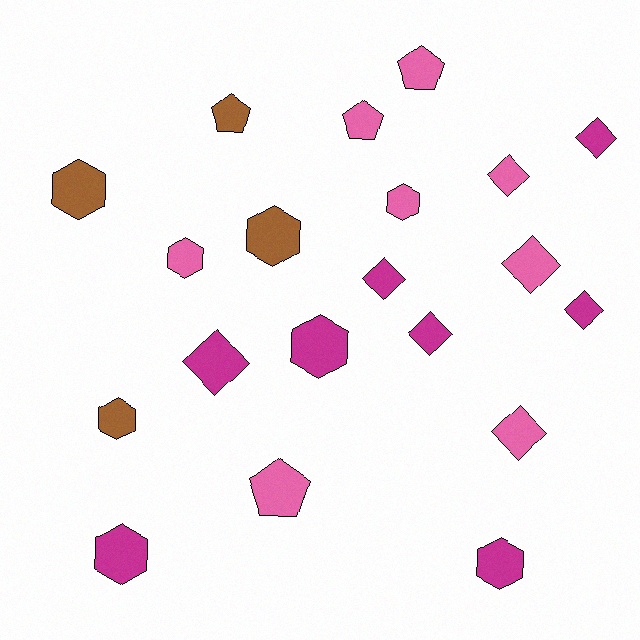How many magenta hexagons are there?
There are 3 magenta hexagons.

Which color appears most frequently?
Magenta, with 8 objects.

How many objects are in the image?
There are 20 objects.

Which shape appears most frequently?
Hexagon, with 8 objects.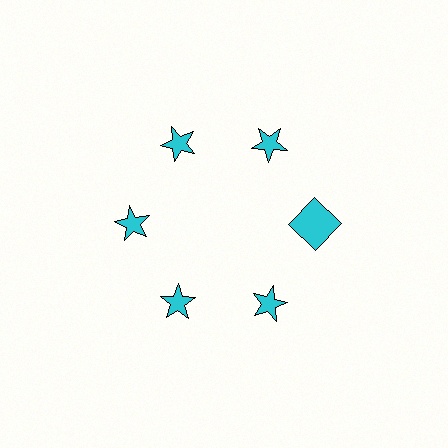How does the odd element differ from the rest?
It has a different shape: square instead of star.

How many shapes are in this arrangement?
There are 6 shapes arranged in a ring pattern.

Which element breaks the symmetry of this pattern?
The cyan square at roughly the 3 o'clock position breaks the symmetry. All other shapes are cyan stars.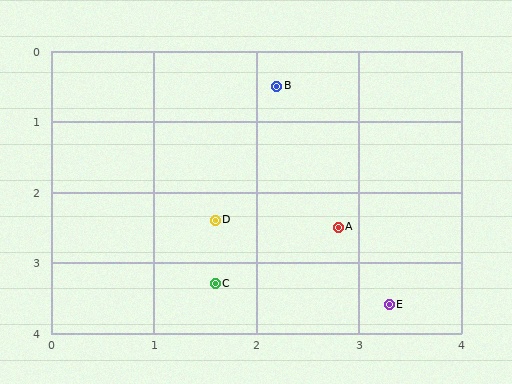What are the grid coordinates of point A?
Point A is at approximately (2.8, 2.5).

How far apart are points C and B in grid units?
Points C and B are about 2.9 grid units apart.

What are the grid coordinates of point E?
Point E is at approximately (3.3, 3.6).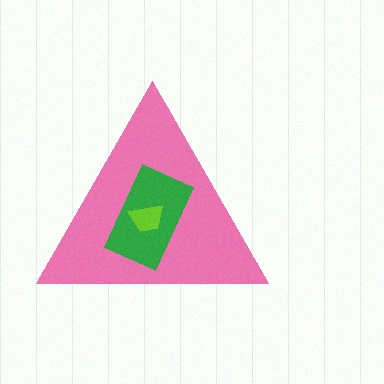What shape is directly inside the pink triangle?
The green rectangle.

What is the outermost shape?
The pink triangle.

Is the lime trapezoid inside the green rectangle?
Yes.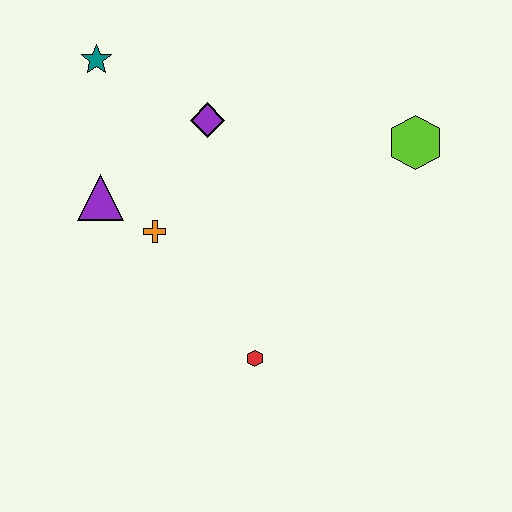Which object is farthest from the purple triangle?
The lime hexagon is farthest from the purple triangle.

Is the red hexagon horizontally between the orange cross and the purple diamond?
No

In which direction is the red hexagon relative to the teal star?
The red hexagon is below the teal star.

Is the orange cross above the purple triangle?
No